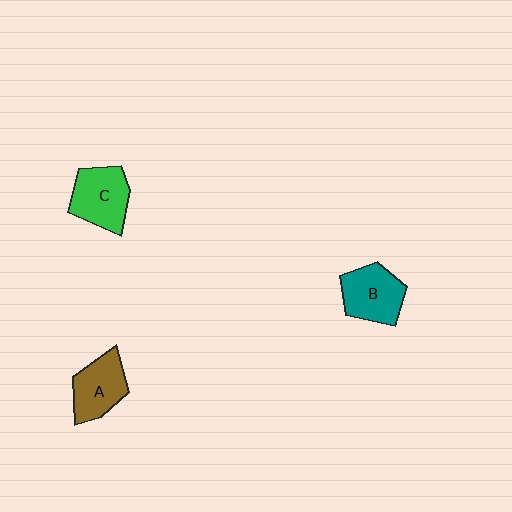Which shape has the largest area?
Shape C (green).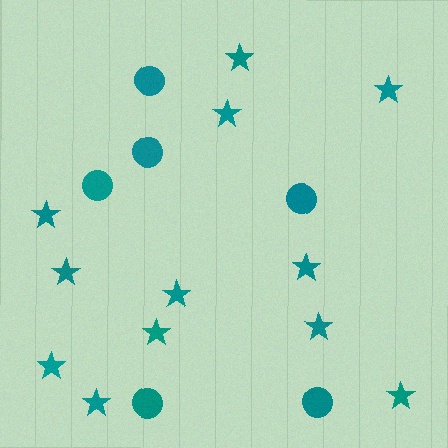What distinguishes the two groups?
There are 2 groups: one group of circles (6) and one group of stars (12).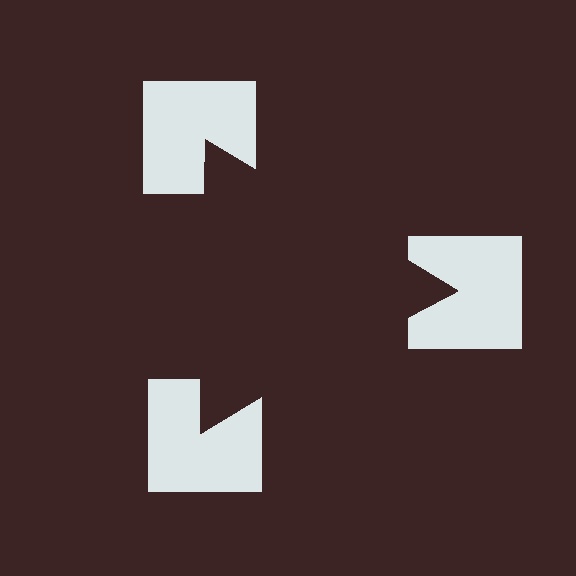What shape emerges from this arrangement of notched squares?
An illusory triangle — its edges are inferred from the aligned wedge cuts in the notched squares, not physically drawn.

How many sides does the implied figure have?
3 sides.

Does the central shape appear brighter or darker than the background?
It typically appears slightly darker than the background, even though no actual brightness change is drawn.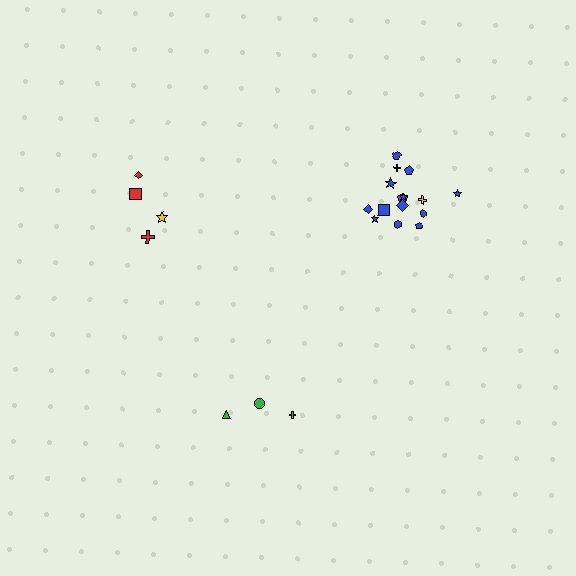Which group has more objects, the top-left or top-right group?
The top-right group.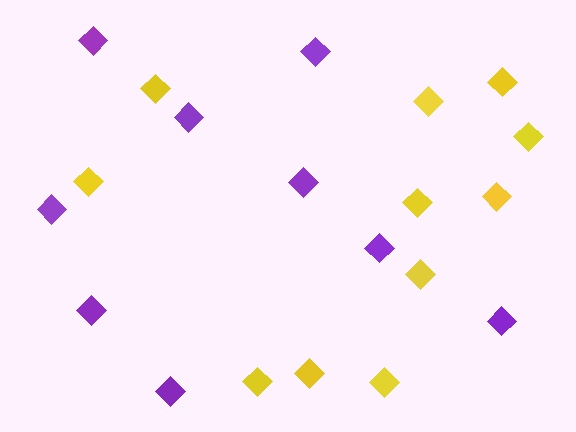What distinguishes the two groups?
There are 2 groups: one group of purple diamonds (9) and one group of yellow diamonds (11).